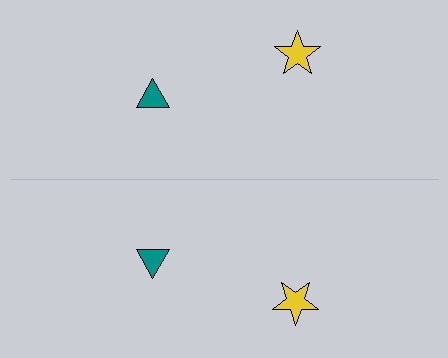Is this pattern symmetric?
Yes, this pattern has bilateral (reflection) symmetry.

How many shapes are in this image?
There are 4 shapes in this image.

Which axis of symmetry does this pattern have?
The pattern has a horizontal axis of symmetry running through the center of the image.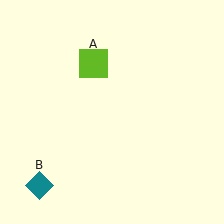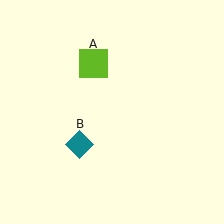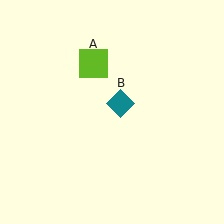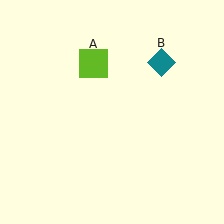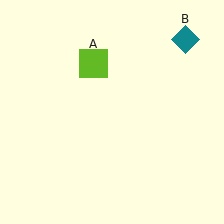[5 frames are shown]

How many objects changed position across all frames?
1 object changed position: teal diamond (object B).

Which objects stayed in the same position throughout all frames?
Lime square (object A) remained stationary.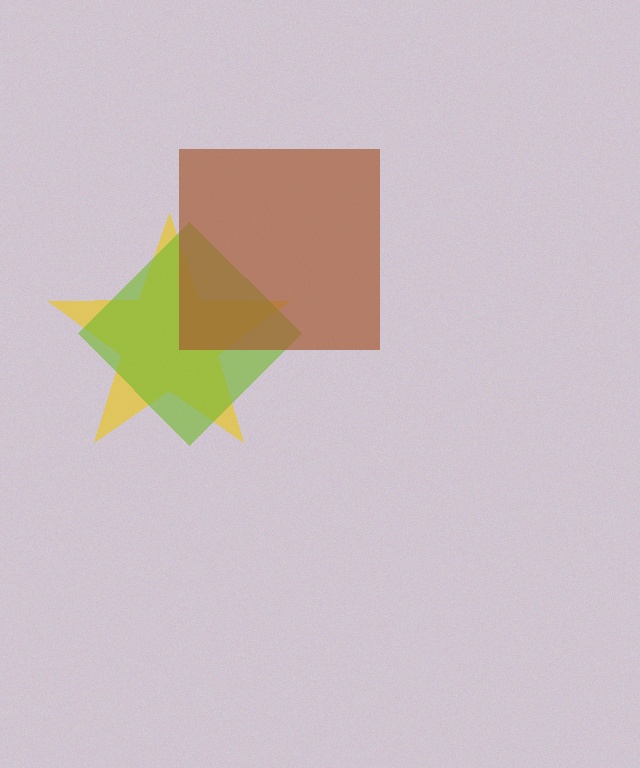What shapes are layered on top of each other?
The layered shapes are: a yellow star, a lime diamond, a brown square.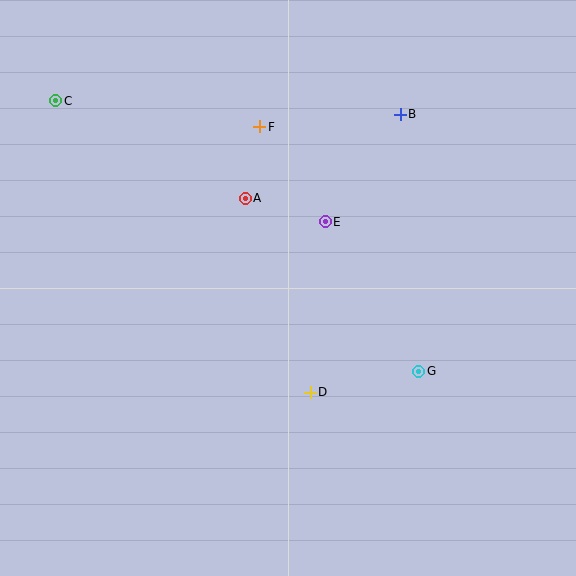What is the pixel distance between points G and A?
The distance between G and A is 245 pixels.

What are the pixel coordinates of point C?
Point C is at (56, 101).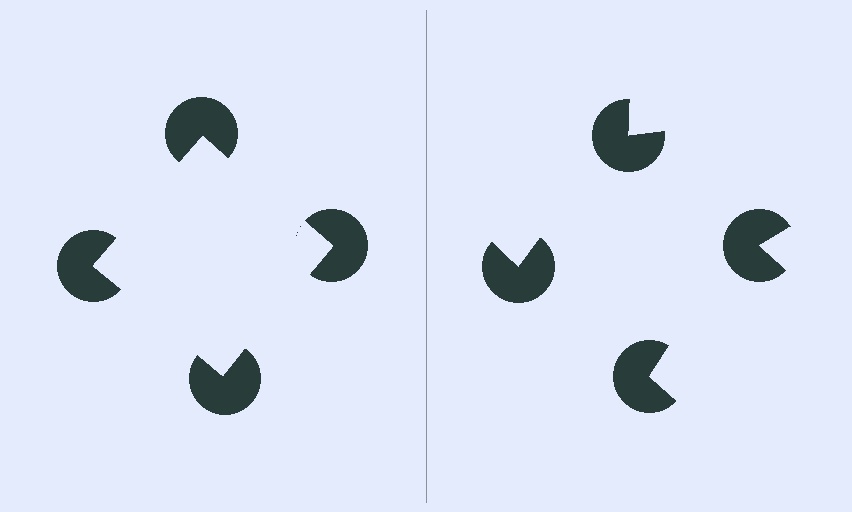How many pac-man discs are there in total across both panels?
8 — 4 on each side.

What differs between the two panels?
The pac-man discs are positioned identically on both sides; only the wedge orientations differ. On the left they align to a square; on the right they are misaligned.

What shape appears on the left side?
An illusory square.